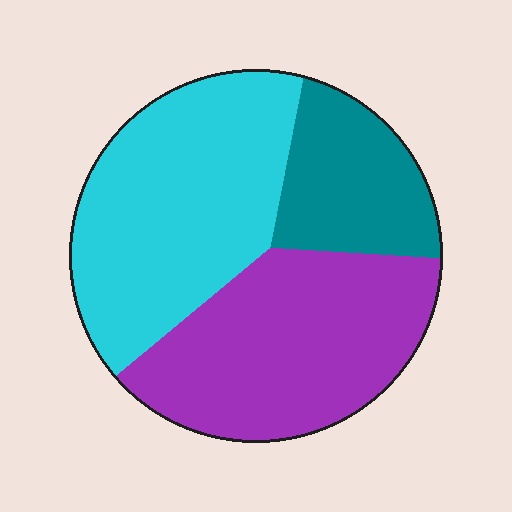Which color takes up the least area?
Teal, at roughly 20%.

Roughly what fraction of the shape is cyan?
Cyan covers roughly 40% of the shape.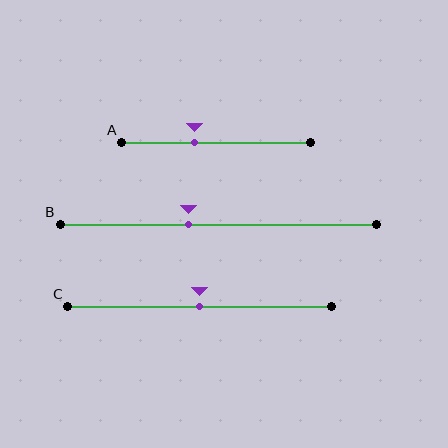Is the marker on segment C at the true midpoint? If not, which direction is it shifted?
Yes, the marker on segment C is at the true midpoint.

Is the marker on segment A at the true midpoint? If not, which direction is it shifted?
No, the marker on segment A is shifted to the left by about 11% of the segment length.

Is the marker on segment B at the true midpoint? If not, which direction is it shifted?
No, the marker on segment B is shifted to the left by about 9% of the segment length.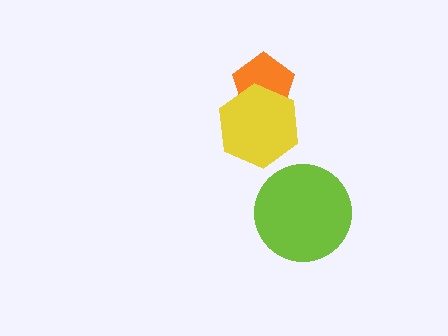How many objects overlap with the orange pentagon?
1 object overlaps with the orange pentagon.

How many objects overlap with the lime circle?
0 objects overlap with the lime circle.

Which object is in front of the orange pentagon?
The yellow hexagon is in front of the orange pentagon.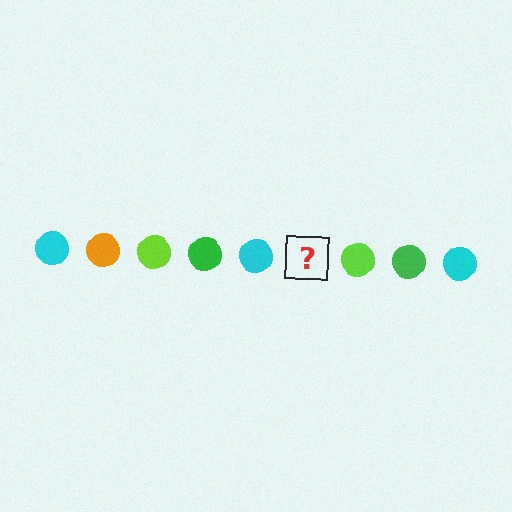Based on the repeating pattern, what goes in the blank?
The blank should be an orange circle.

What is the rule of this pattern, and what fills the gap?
The rule is that the pattern cycles through cyan, orange, lime, green circles. The gap should be filled with an orange circle.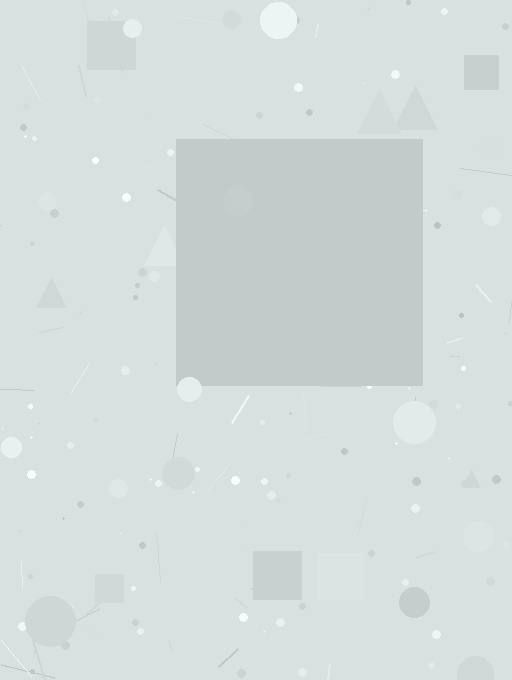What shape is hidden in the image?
A square is hidden in the image.